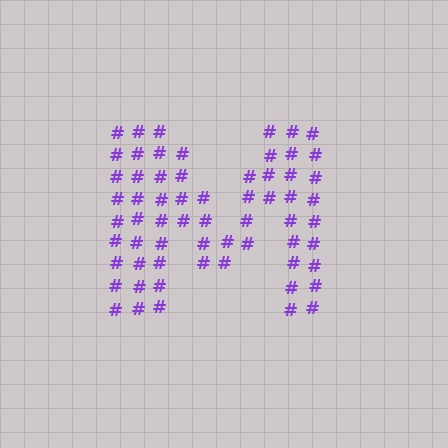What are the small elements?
The small elements are hash symbols.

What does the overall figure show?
The overall figure shows the letter M.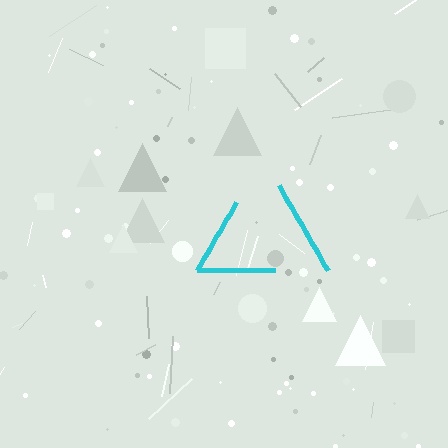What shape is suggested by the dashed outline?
The dashed outline suggests a triangle.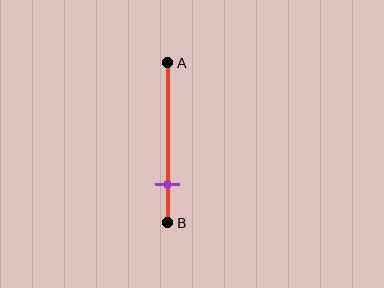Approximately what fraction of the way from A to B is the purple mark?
The purple mark is approximately 75% of the way from A to B.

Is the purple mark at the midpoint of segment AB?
No, the mark is at about 75% from A, not at the 50% midpoint.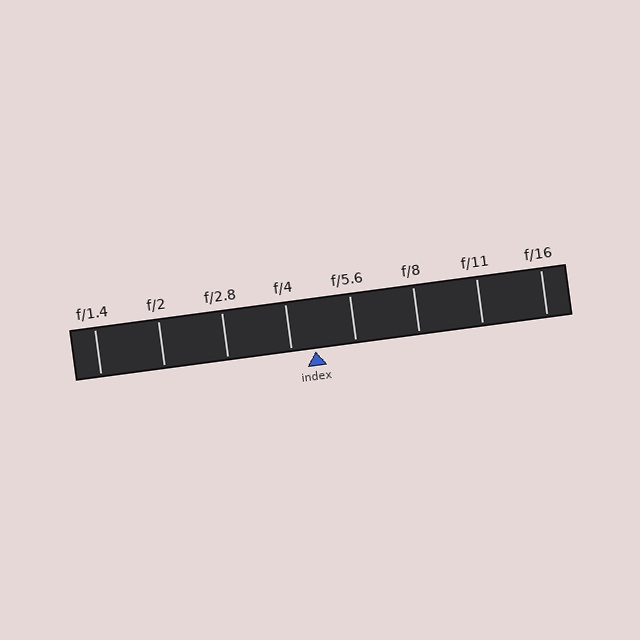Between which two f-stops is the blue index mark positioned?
The index mark is between f/4 and f/5.6.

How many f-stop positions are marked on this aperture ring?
There are 8 f-stop positions marked.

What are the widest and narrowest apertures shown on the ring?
The widest aperture shown is f/1.4 and the narrowest is f/16.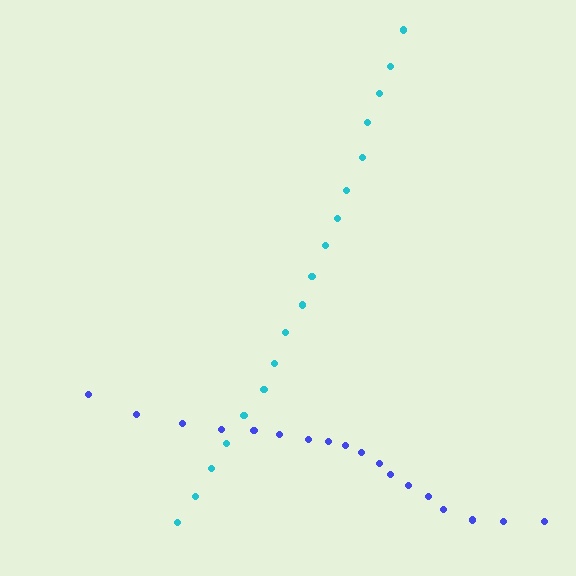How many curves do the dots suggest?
There are 2 distinct paths.